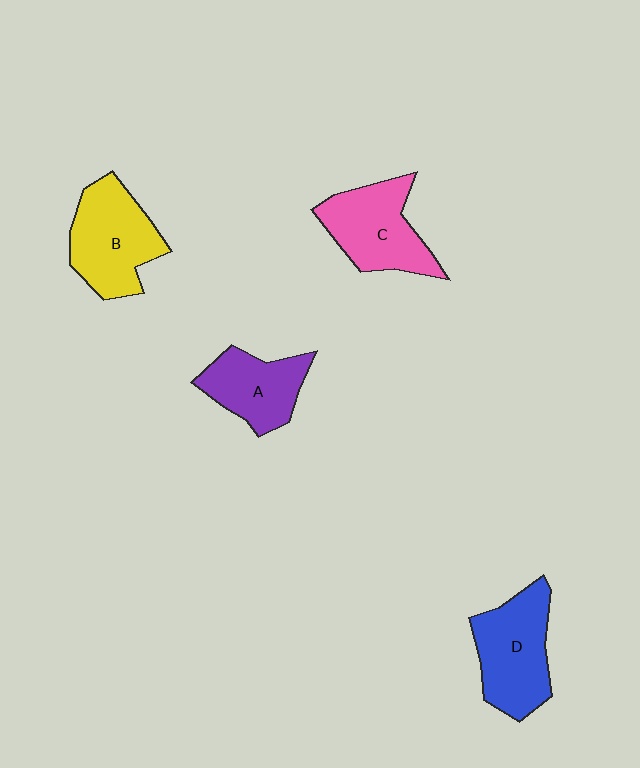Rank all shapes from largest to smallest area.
From largest to smallest: B (yellow), D (blue), C (pink), A (purple).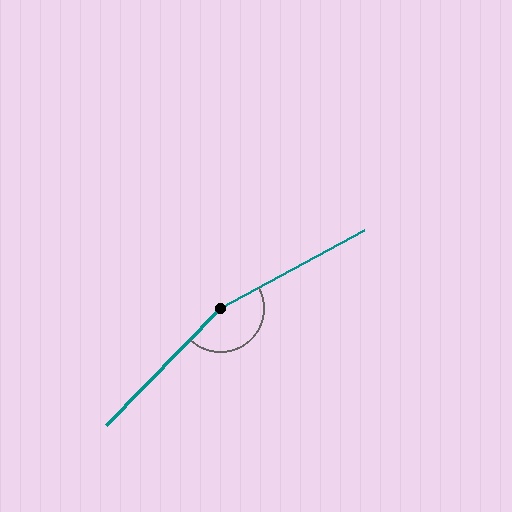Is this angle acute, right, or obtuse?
It is obtuse.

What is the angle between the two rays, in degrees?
Approximately 162 degrees.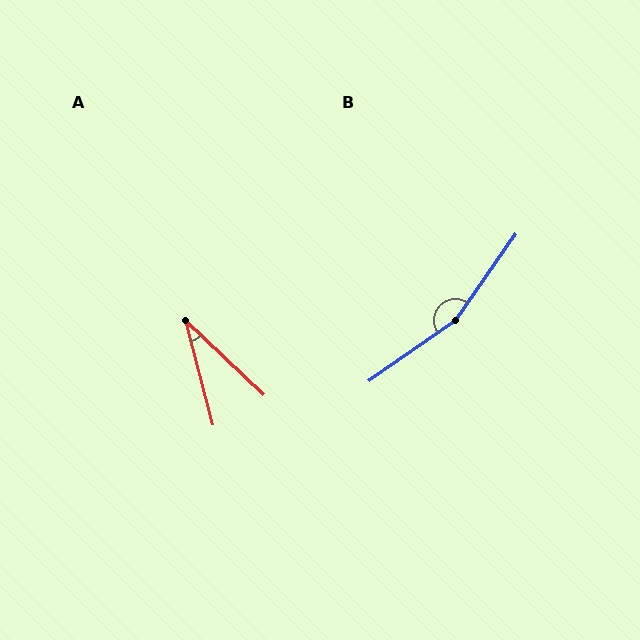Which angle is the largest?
B, at approximately 160 degrees.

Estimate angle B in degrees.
Approximately 160 degrees.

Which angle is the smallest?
A, at approximately 32 degrees.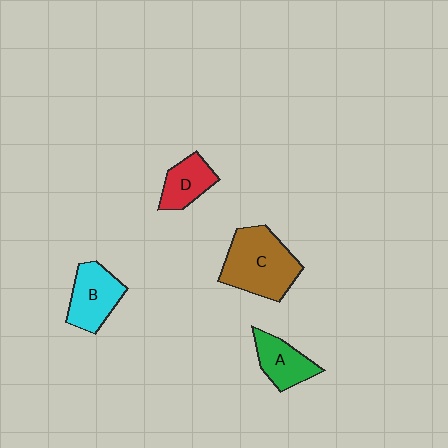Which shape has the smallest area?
Shape D (red).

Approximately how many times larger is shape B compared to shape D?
Approximately 1.3 times.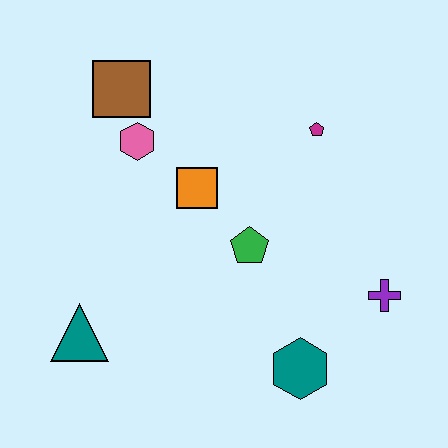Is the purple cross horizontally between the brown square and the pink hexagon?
No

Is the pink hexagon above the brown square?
No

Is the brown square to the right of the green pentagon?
No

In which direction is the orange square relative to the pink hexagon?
The orange square is to the right of the pink hexagon.